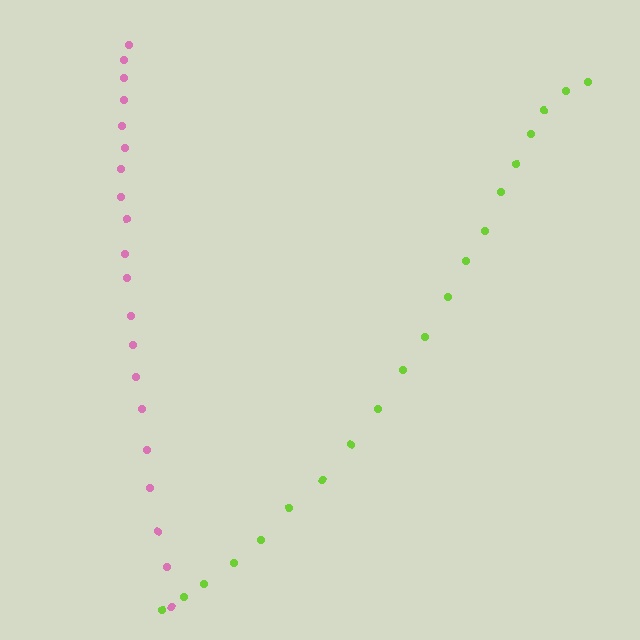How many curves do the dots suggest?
There are 2 distinct paths.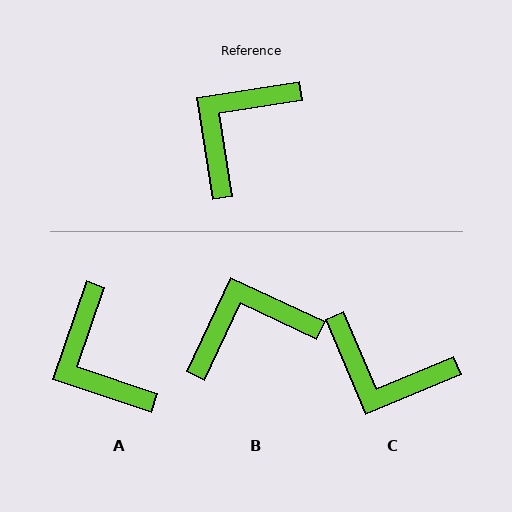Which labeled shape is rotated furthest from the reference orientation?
C, about 104 degrees away.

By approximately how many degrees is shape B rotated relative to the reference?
Approximately 34 degrees clockwise.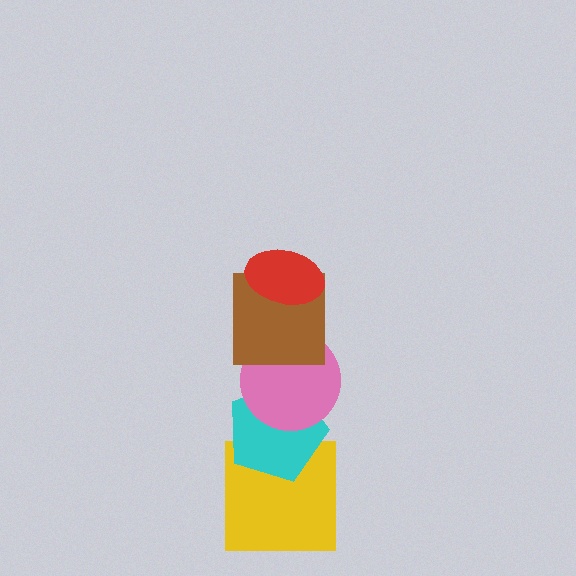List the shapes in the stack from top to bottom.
From top to bottom: the red ellipse, the brown square, the pink circle, the cyan pentagon, the yellow square.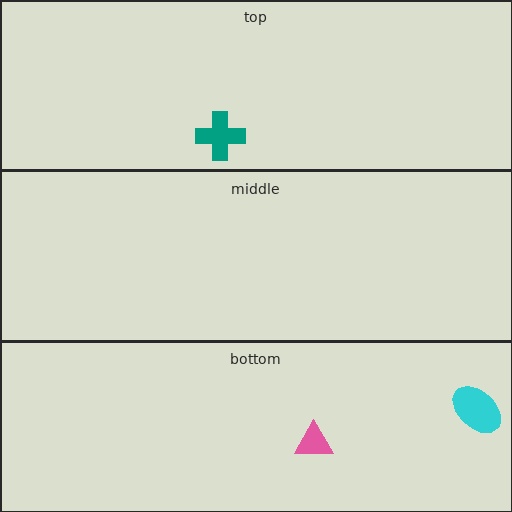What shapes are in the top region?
The teal cross.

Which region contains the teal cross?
The top region.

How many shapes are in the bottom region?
2.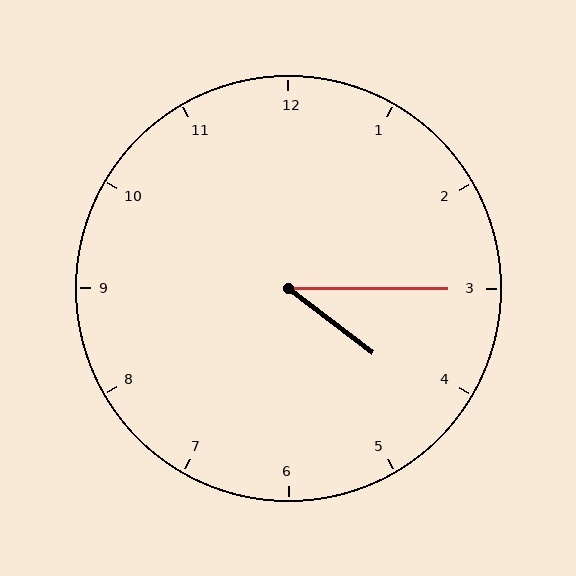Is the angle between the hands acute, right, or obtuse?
It is acute.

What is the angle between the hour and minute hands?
Approximately 38 degrees.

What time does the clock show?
4:15.